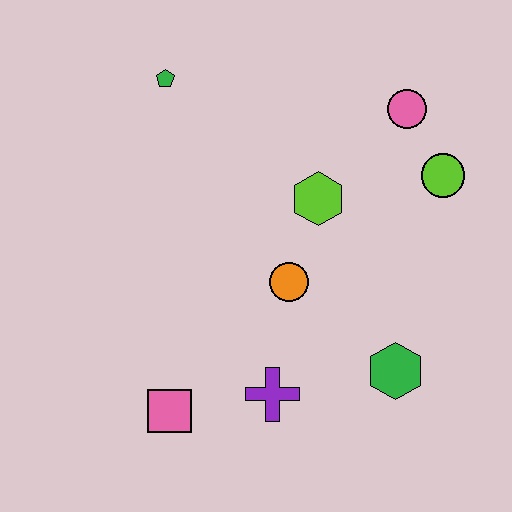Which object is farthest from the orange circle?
The green pentagon is farthest from the orange circle.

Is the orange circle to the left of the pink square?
No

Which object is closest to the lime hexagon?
The orange circle is closest to the lime hexagon.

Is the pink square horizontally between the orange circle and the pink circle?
No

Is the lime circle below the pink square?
No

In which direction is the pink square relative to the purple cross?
The pink square is to the left of the purple cross.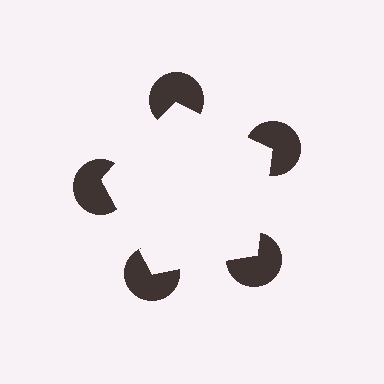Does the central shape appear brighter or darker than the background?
It typically appears slightly brighter than the background, even though no actual brightness change is drawn.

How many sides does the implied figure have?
5 sides.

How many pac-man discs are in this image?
There are 5 — one at each vertex of the illusory pentagon.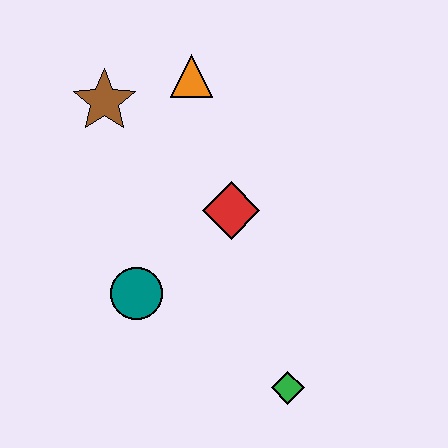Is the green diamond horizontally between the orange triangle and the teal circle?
No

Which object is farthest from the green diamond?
The brown star is farthest from the green diamond.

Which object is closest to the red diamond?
The teal circle is closest to the red diamond.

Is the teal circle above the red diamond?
No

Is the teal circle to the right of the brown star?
Yes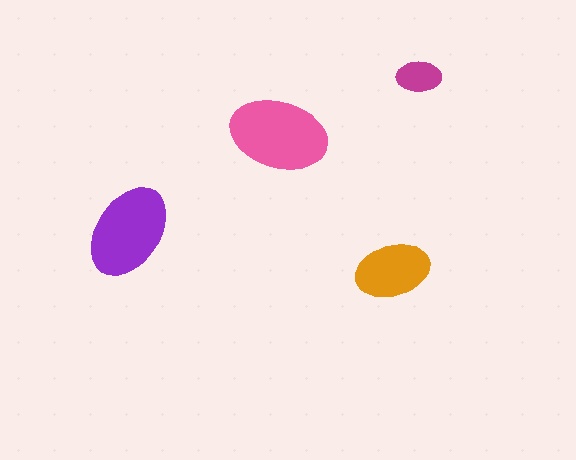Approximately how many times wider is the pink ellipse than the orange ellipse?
About 1.5 times wider.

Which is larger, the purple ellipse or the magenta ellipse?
The purple one.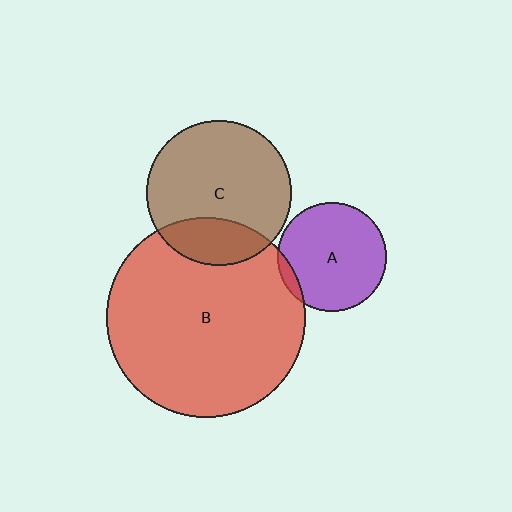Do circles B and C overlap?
Yes.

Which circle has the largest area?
Circle B (red).